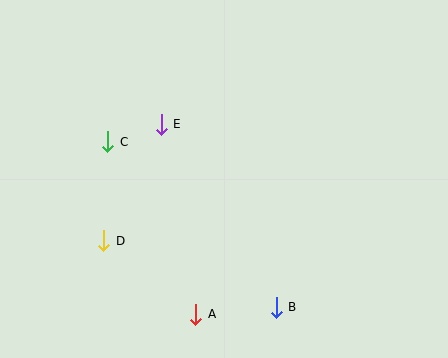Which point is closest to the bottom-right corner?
Point B is closest to the bottom-right corner.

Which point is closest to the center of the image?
Point E at (161, 124) is closest to the center.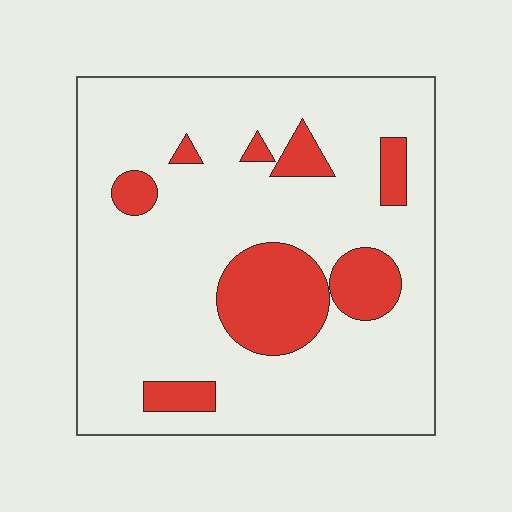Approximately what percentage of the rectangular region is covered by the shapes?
Approximately 20%.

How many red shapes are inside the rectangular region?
8.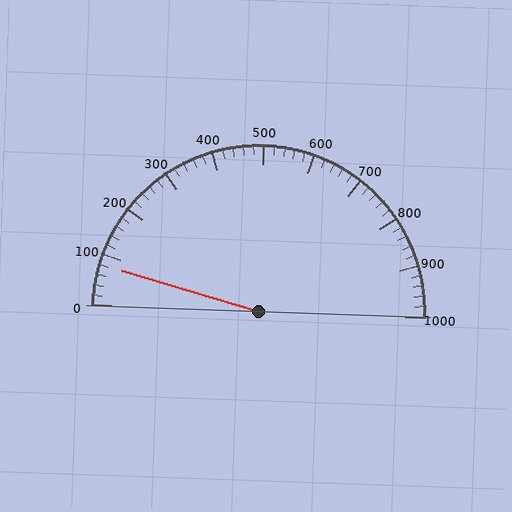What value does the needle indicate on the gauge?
The needle indicates approximately 80.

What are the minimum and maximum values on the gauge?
The gauge ranges from 0 to 1000.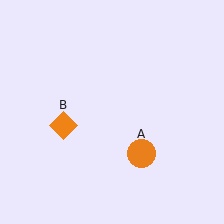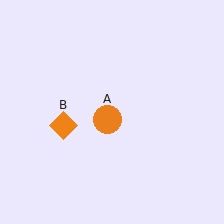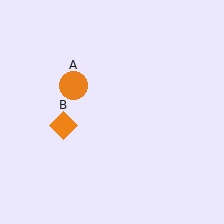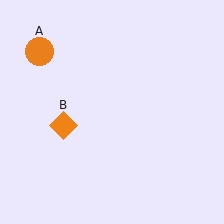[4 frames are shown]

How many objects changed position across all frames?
1 object changed position: orange circle (object A).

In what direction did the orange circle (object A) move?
The orange circle (object A) moved up and to the left.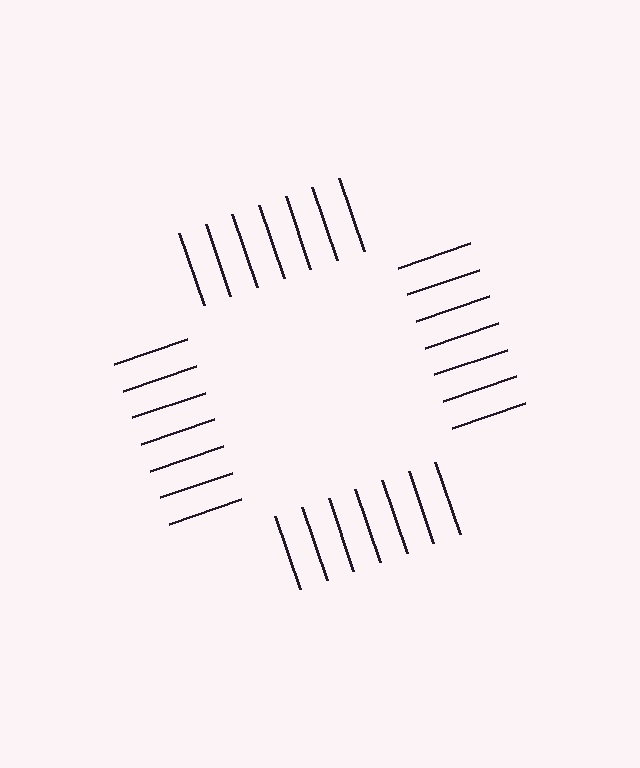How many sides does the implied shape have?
4 sides — the line-ends trace a square.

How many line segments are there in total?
28 — 7 along each of the 4 edges.